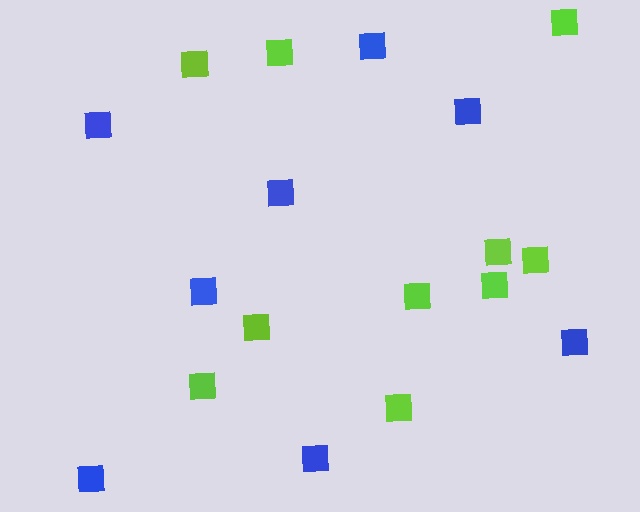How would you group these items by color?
There are 2 groups: one group of lime squares (10) and one group of blue squares (8).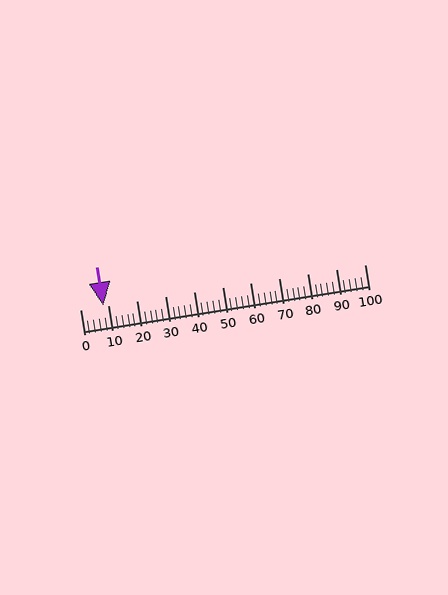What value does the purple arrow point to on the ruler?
The purple arrow points to approximately 8.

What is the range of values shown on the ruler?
The ruler shows values from 0 to 100.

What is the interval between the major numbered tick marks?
The major tick marks are spaced 10 units apart.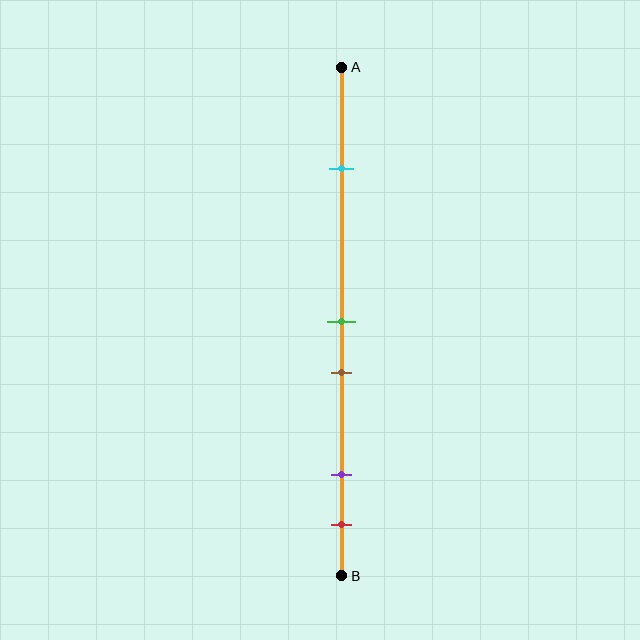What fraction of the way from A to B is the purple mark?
The purple mark is approximately 80% (0.8) of the way from A to B.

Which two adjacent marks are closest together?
The green and brown marks are the closest adjacent pair.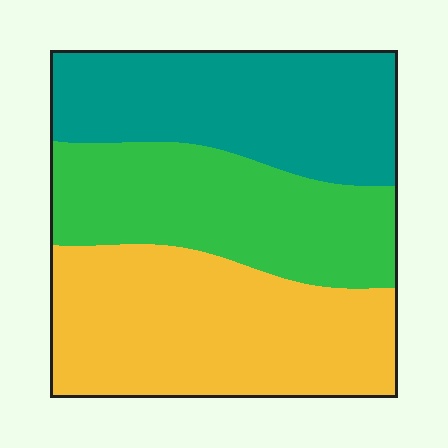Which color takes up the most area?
Yellow, at roughly 40%.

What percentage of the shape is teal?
Teal takes up between a sixth and a third of the shape.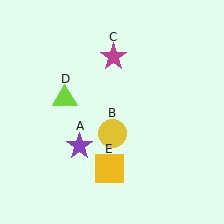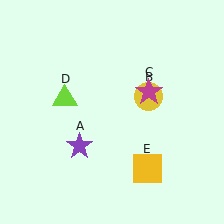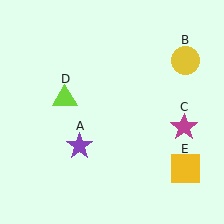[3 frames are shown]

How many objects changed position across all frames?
3 objects changed position: yellow circle (object B), magenta star (object C), yellow square (object E).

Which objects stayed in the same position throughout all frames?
Purple star (object A) and lime triangle (object D) remained stationary.